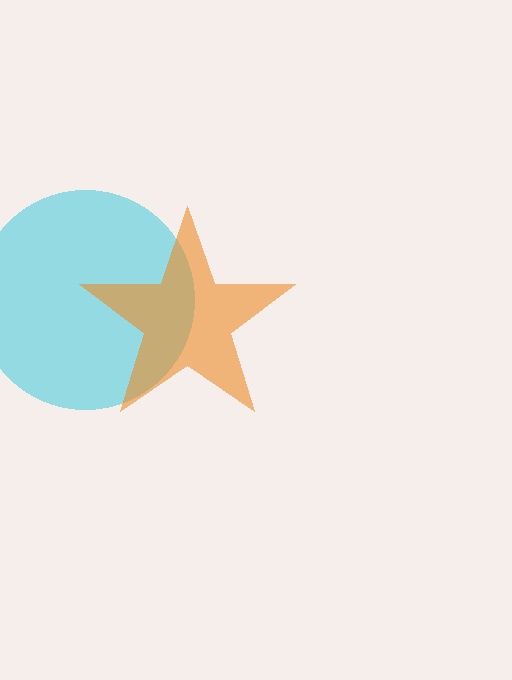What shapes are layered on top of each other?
The layered shapes are: a cyan circle, an orange star.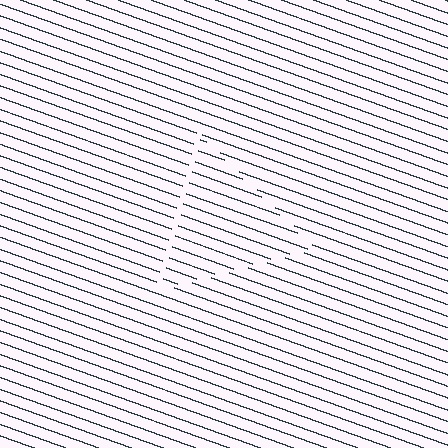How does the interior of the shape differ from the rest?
The interior of the shape contains the same grating, shifted by half a period — the contour is defined by the phase discontinuity where line-ends from the inner and outer gratings abut.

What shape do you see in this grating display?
An illusory triangle. The interior of the shape contains the same grating, shifted by half a period — the contour is defined by the phase discontinuity where line-ends from the inner and outer gratings abut.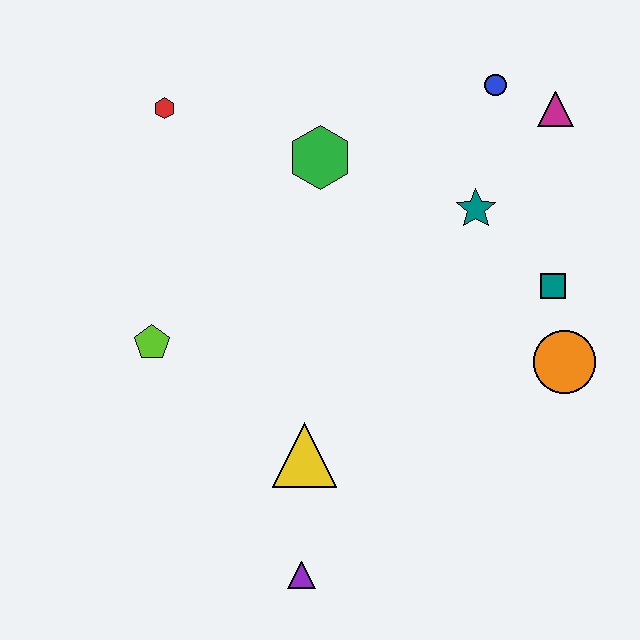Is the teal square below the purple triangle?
No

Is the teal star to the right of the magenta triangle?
No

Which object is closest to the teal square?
The orange circle is closest to the teal square.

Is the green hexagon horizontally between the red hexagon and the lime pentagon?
No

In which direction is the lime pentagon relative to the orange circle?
The lime pentagon is to the left of the orange circle.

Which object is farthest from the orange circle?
The red hexagon is farthest from the orange circle.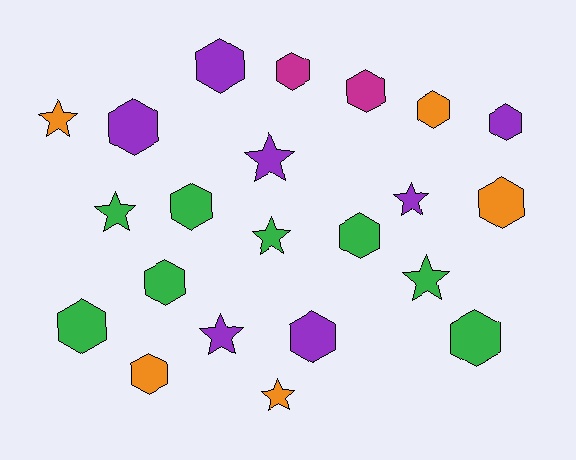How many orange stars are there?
There are 2 orange stars.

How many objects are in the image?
There are 22 objects.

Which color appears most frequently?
Green, with 8 objects.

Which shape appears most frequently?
Hexagon, with 14 objects.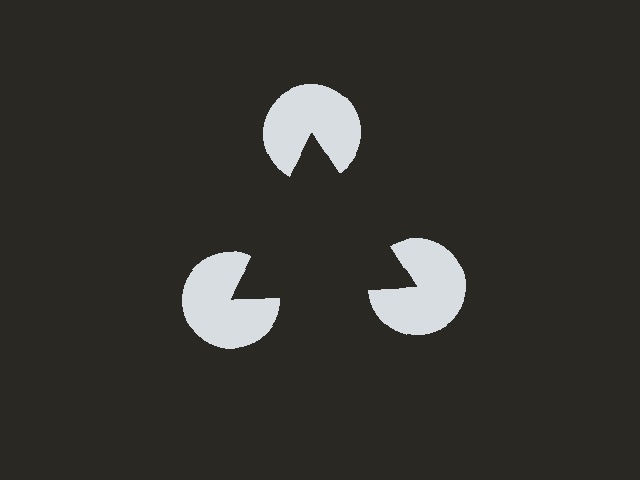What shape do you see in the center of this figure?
An illusory triangle — its edges are inferred from the aligned wedge cuts in the pac-man discs, not physically drawn.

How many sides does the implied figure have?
3 sides.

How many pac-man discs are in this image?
There are 3 — one at each vertex of the illusory triangle.